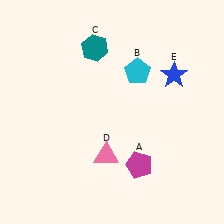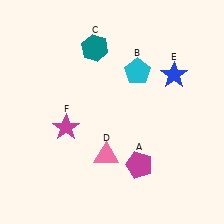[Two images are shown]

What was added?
A magenta star (F) was added in Image 2.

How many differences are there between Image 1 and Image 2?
There is 1 difference between the two images.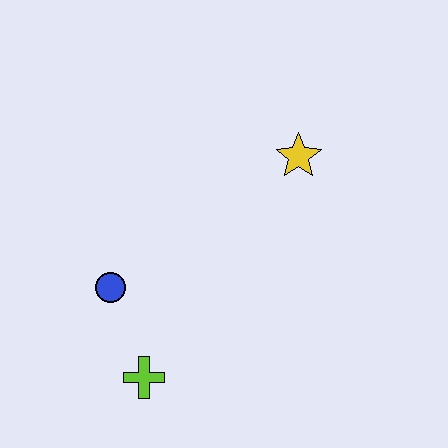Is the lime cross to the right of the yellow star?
No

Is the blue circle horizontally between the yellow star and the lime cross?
No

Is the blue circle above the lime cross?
Yes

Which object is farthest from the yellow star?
The lime cross is farthest from the yellow star.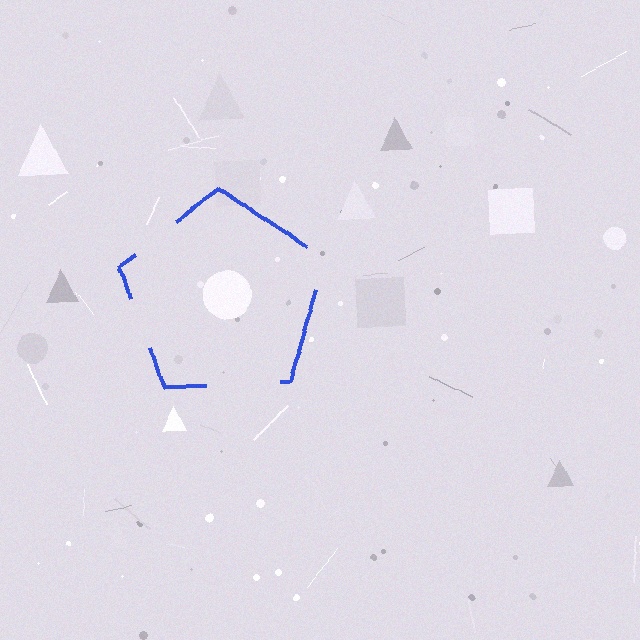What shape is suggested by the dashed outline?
The dashed outline suggests a pentagon.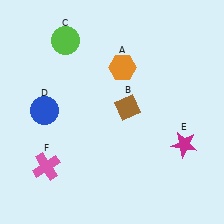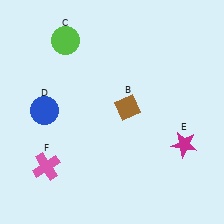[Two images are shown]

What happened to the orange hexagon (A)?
The orange hexagon (A) was removed in Image 2. It was in the top-right area of Image 1.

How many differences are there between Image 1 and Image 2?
There is 1 difference between the two images.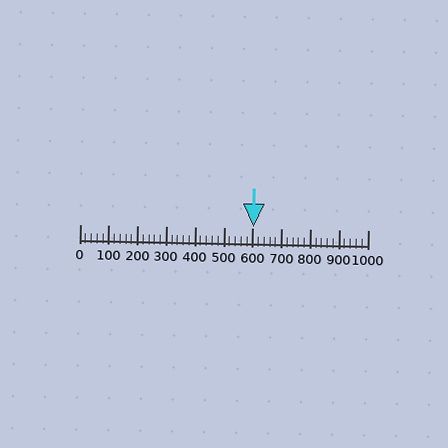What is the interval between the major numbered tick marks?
The major tick marks are spaced 100 units apart.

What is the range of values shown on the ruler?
The ruler shows values from 0 to 1000.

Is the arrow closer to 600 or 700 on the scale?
The arrow is closer to 600.